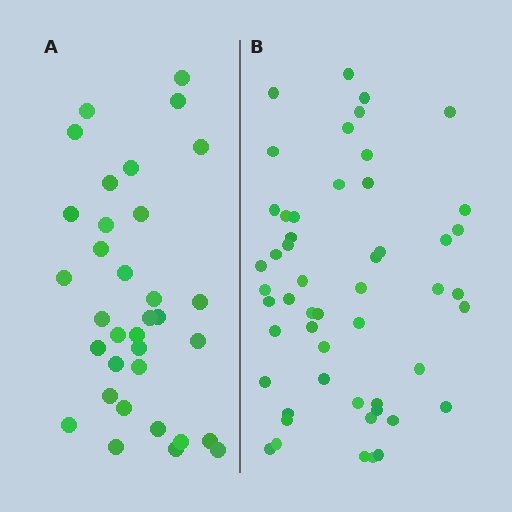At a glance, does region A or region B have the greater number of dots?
Region B (the right region) has more dots.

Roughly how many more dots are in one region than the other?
Region B has approximately 20 more dots than region A.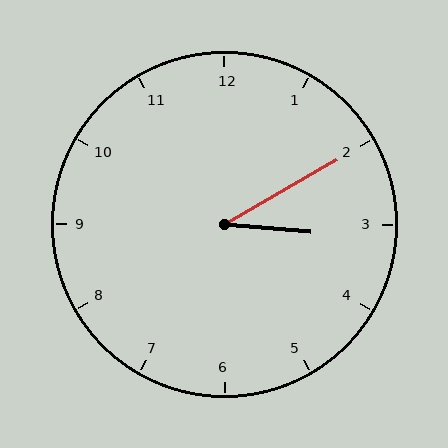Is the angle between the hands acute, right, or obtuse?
It is acute.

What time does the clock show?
3:10.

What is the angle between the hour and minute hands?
Approximately 35 degrees.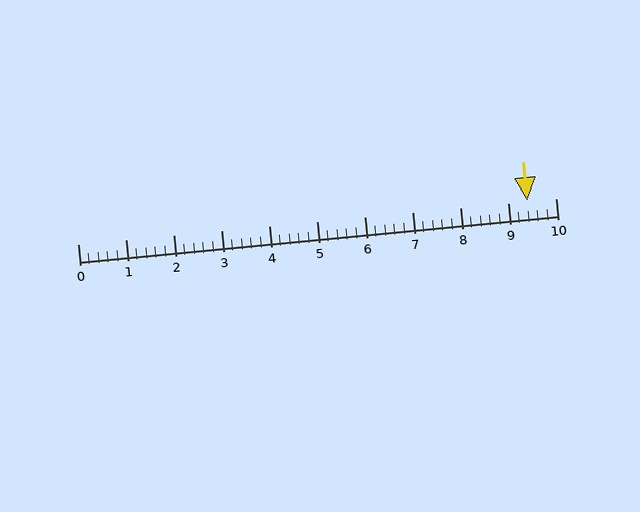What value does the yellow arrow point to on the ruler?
The yellow arrow points to approximately 9.4.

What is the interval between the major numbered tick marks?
The major tick marks are spaced 1 units apart.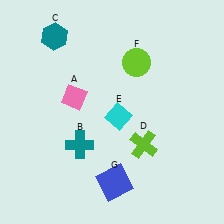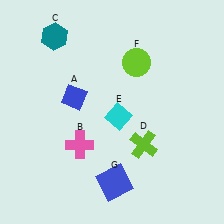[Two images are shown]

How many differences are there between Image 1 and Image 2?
There are 2 differences between the two images.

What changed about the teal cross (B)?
In Image 1, B is teal. In Image 2, it changed to pink.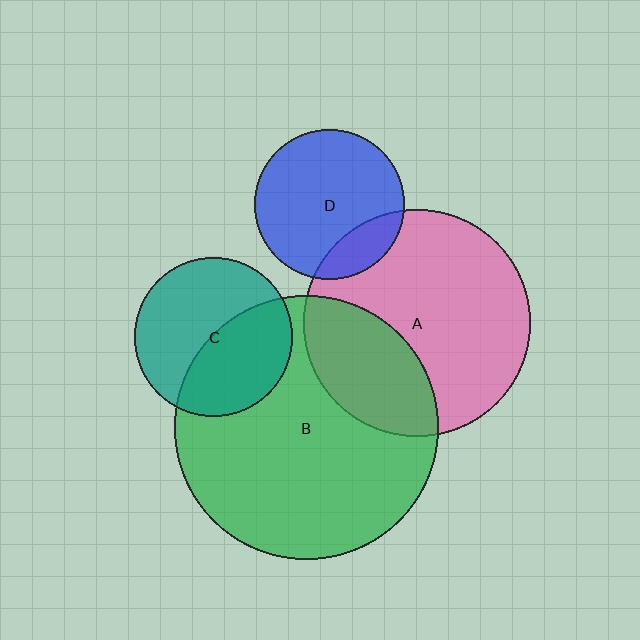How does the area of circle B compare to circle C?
Approximately 2.8 times.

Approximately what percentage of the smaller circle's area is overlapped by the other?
Approximately 20%.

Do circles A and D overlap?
Yes.